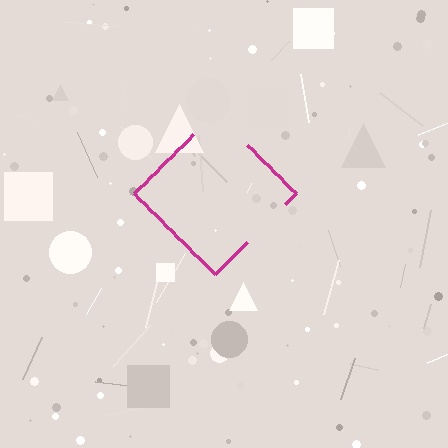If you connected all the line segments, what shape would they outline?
They would outline a diamond.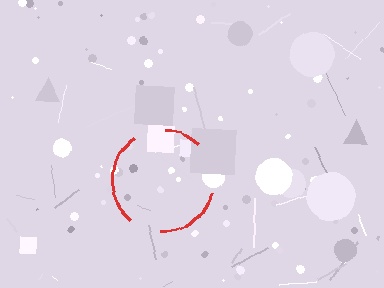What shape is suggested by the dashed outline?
The dashed outline suggests a circle.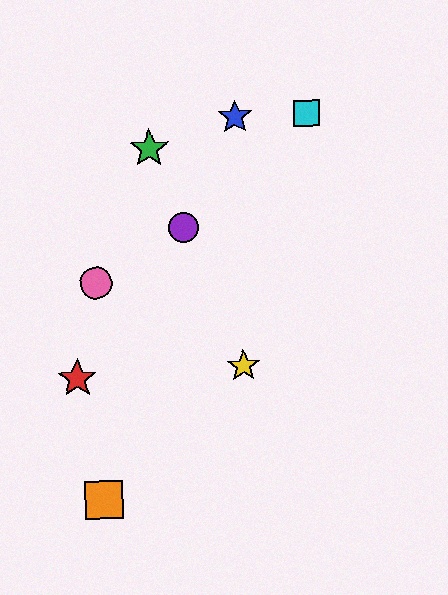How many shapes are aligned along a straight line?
3 shapes (the green star, the yellow star, the purple circle) are aligned along a straight line.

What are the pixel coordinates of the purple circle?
The purple circle is at (183, 227).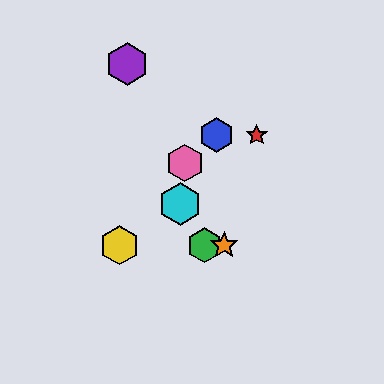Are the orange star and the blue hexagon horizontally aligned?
No, the orange star is at y≈245 and the blue hexagon is at y≈135.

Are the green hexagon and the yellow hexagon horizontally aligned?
Yes, both are at y≈245.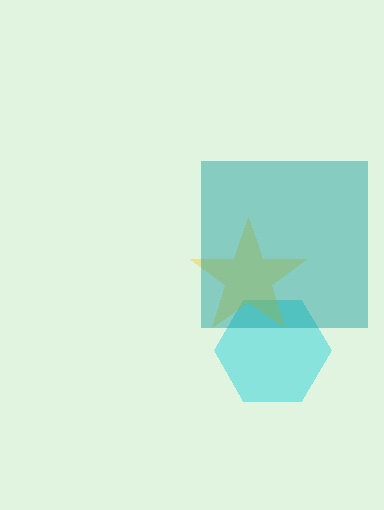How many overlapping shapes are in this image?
There are 3 overlapping shapes in the image.